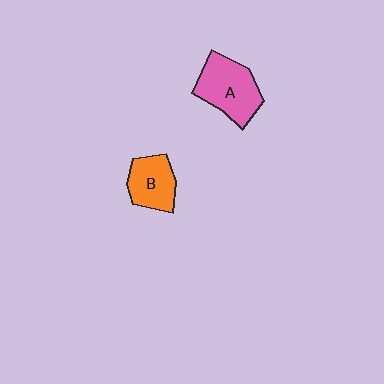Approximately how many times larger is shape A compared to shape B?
Approximately 1.4 times.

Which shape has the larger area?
Shape A (pink).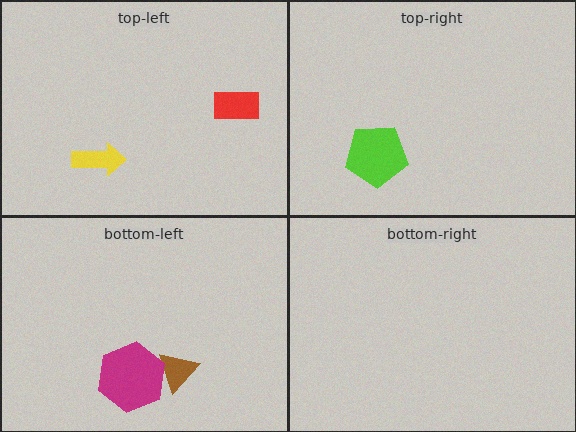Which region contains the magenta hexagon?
The bottom-left region.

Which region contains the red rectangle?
The top-left region.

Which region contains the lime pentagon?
The top-right region.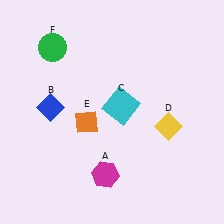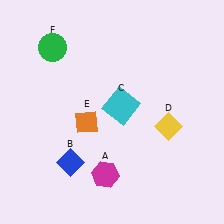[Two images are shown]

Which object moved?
The blue diamond (B) moved down.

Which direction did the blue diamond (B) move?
The blue diamond (B) moved down.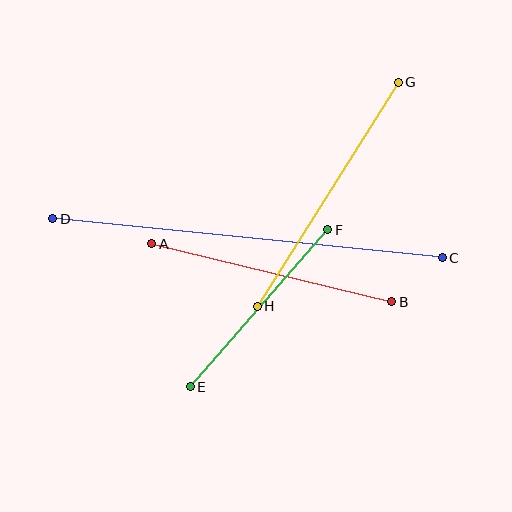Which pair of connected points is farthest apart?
Points C and D are farthest apart.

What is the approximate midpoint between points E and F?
The midpoint is at approximately (259, 308) pixels.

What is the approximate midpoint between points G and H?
The midpoint is at approximately (328, 194) pixels.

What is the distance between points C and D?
The distance is approximately 391 pixels.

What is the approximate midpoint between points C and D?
The midpoint is at approximately (248, 238) pixels.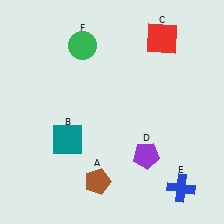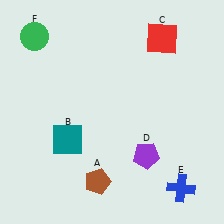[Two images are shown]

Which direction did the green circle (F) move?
The green circle (F) moved left.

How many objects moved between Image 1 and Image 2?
1 object moved between the two images.